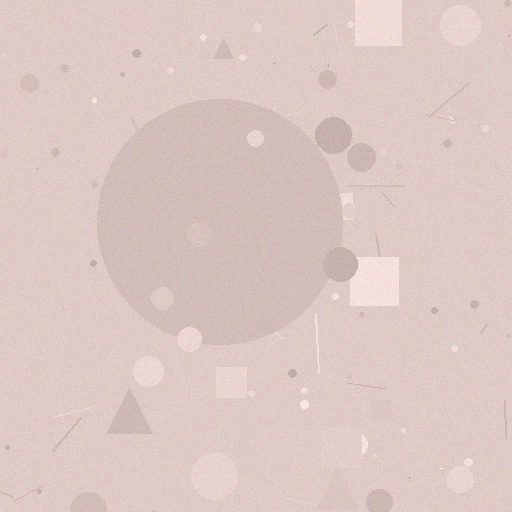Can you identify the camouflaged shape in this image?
The camouflaged shape is a circle.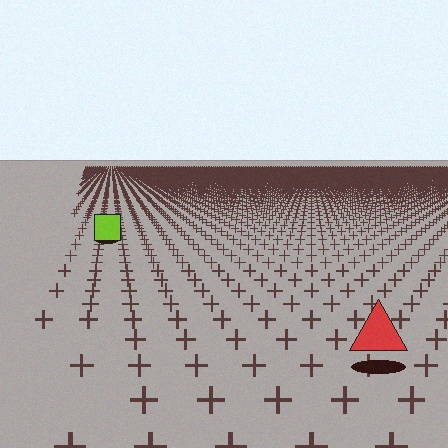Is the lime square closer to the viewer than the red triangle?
No. The red triangle is closer — you can tell from the texture gradient: the ground texture is coarser near it.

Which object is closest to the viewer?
The red triangle is closest. The texture marks near it are larger and more spread out.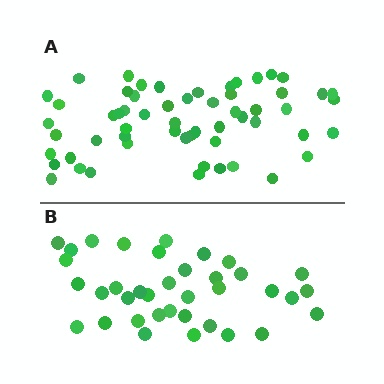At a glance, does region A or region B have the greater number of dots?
Region A (the top region) has more dots.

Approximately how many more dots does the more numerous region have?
Region A has approximately 20 more dots than region B.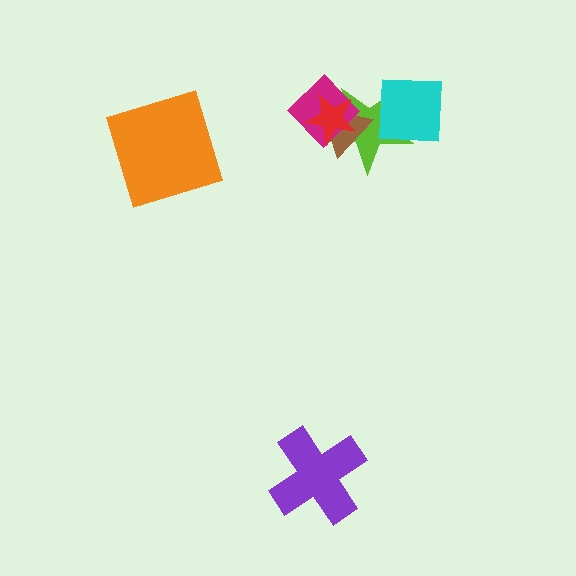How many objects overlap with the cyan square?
1 object overlaps with the cyan square.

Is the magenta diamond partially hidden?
Yes, it is partially covered by another shape.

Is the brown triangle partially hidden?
Yes, it is partially covered by another shape.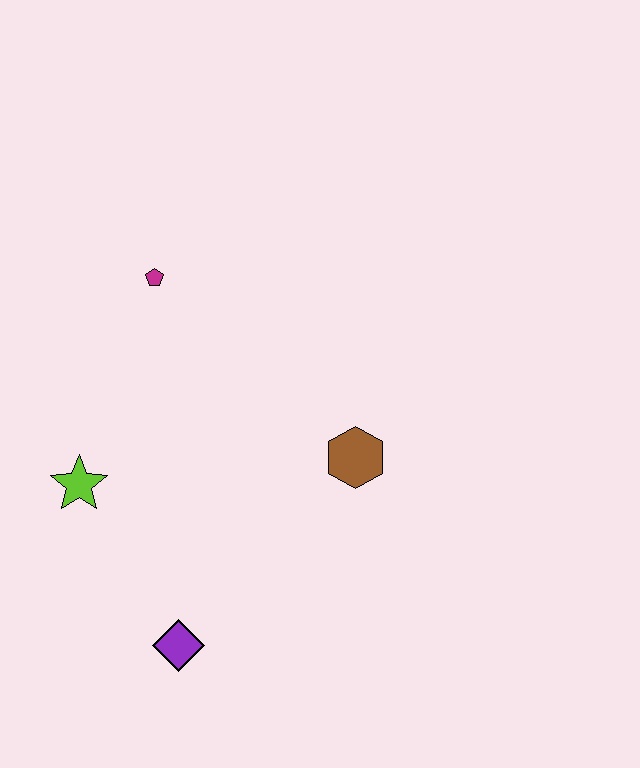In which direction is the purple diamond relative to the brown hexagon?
The purple diamond is below the brown hexagon.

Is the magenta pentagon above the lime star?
Yes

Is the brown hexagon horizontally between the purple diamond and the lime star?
No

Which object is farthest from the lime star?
The brown hexagon is farthest from the lime star.